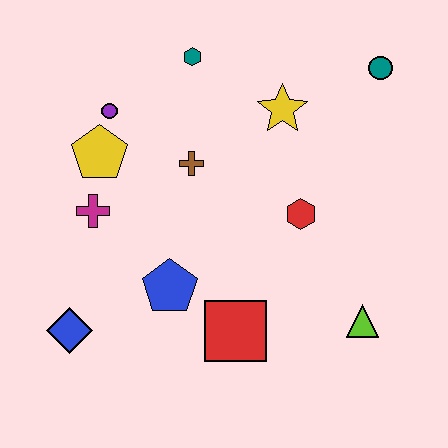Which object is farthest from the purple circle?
The lime triangle is farthest from the purple circle.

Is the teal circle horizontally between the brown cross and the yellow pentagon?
No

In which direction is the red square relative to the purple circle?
The red square is below the purple circle.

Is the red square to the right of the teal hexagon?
Yes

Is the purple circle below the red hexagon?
No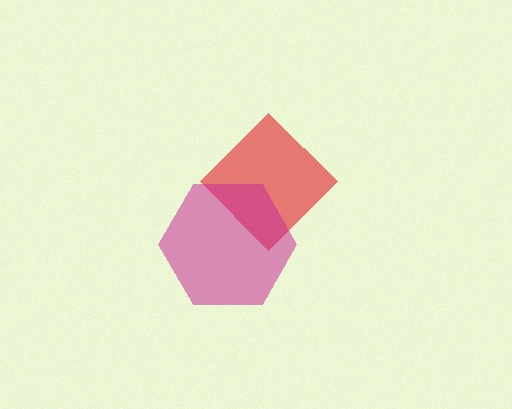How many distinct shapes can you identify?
There are 2 distinct shapes: a red diamond, a magenta hexagon.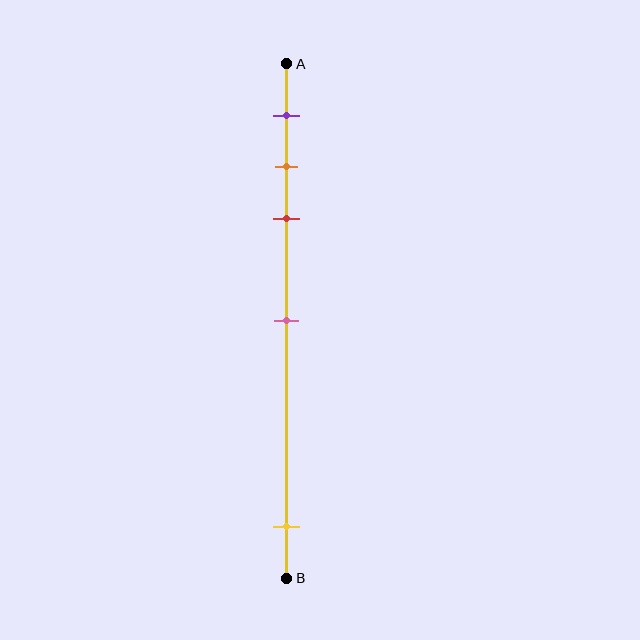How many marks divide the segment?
There are 5 marks dividing the segment.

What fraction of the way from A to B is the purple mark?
The purple mark is approximately 10% (0.1) of the way from A to B.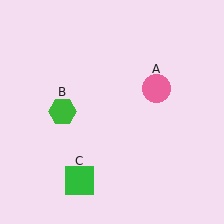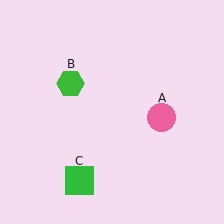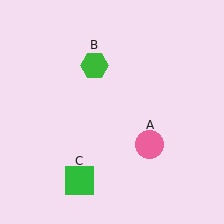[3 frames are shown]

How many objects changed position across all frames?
2 objects changed position: pink circle (object A), green hexagon (object B).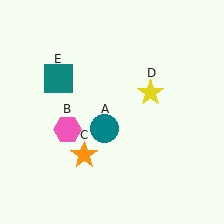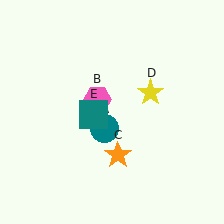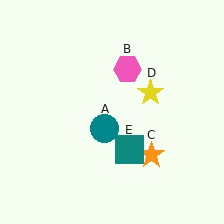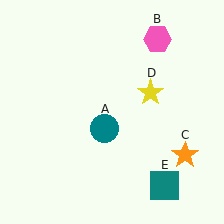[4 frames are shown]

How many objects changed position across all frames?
3 objects changed position: pink hexagon (object B), orange star (object C), teal square (object E).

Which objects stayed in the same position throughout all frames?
Teal circle (object A) and yellow star (object D) remained stationary.